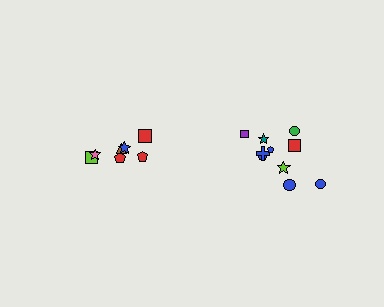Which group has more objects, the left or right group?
The right group.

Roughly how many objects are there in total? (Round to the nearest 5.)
Roughly 15 objects in total.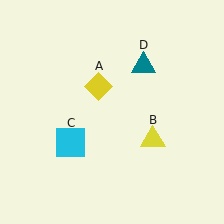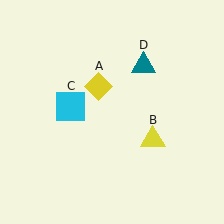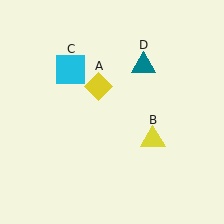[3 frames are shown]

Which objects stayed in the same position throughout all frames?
Yellow diamond (object A) and yellow triangle (object B) and teal triangle (object D) remained stationary.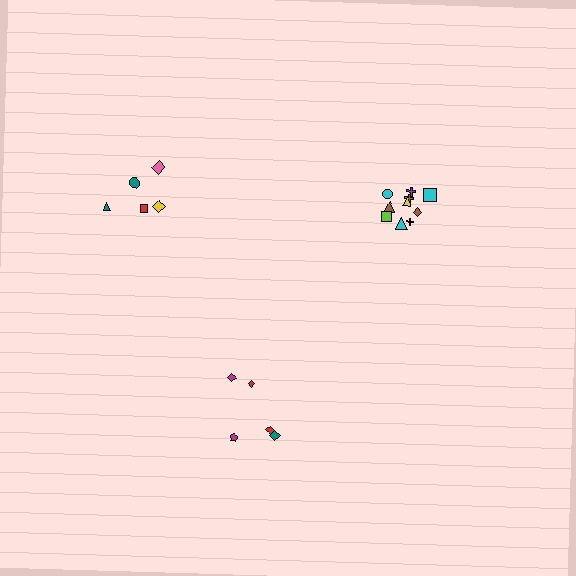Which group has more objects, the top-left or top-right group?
The top-right group.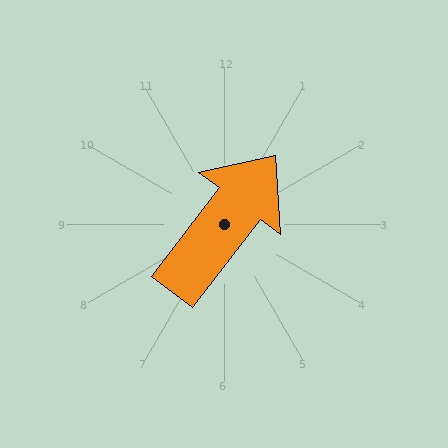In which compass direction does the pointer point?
Northeast.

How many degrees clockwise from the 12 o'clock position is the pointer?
Approximately 37 degrees.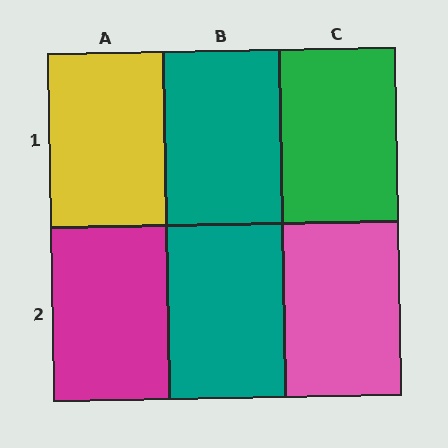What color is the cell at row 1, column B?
Teal.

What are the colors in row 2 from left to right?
Magenta, teal, pink.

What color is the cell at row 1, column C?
Green.